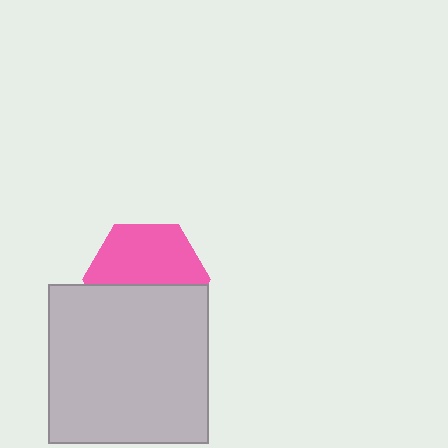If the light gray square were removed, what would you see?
You would see the complete pink hexagon.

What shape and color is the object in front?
The object in front is a light gray square.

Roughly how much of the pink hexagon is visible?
About half of it is visible (roughly 55%).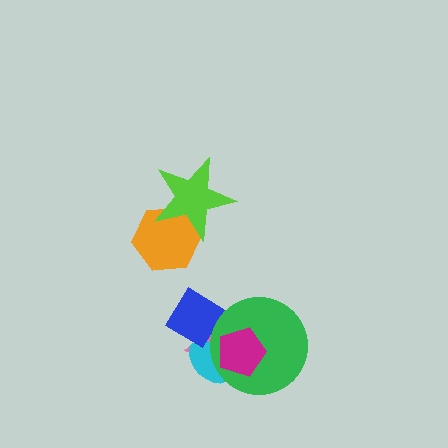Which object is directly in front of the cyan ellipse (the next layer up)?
The blue diamond is directly in front of the cyan ellipse.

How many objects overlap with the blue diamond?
3 objects overlap with the blue diamond.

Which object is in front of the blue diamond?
The green circle is in front of the blue diamond.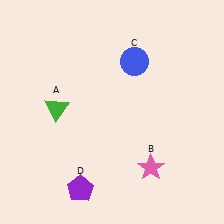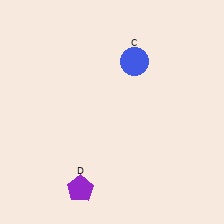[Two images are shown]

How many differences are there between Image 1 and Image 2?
There are 2 differences between the two images.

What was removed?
The pink star (B), the green triangle (A) were removed in Image 2.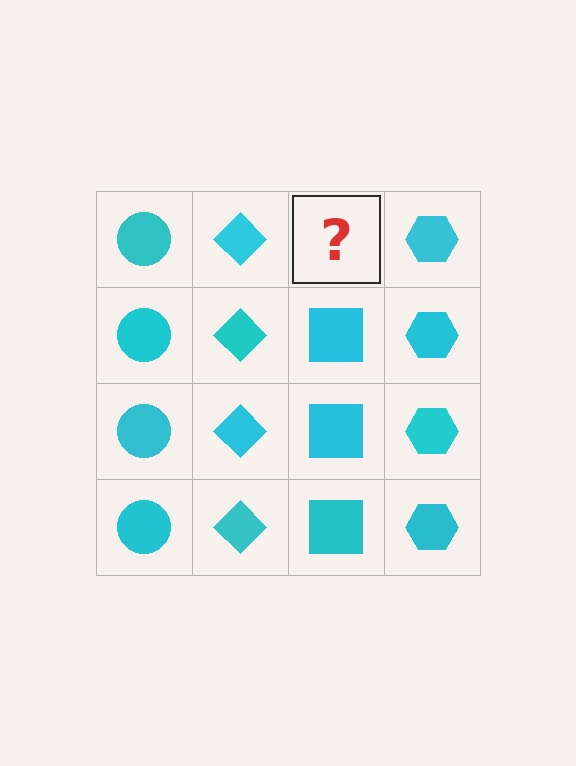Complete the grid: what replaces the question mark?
The question mark should be replaced with a cyan square.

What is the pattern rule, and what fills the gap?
The rule is that each column has a consistent shape. The gap should be filled with a cyan square.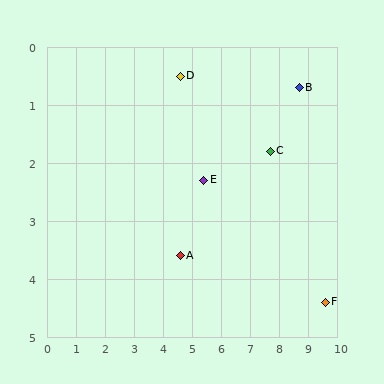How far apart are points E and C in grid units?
Points E and C are about 2.4 grid units apart.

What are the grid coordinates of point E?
Point E is at approximately (5.4, 2.3).